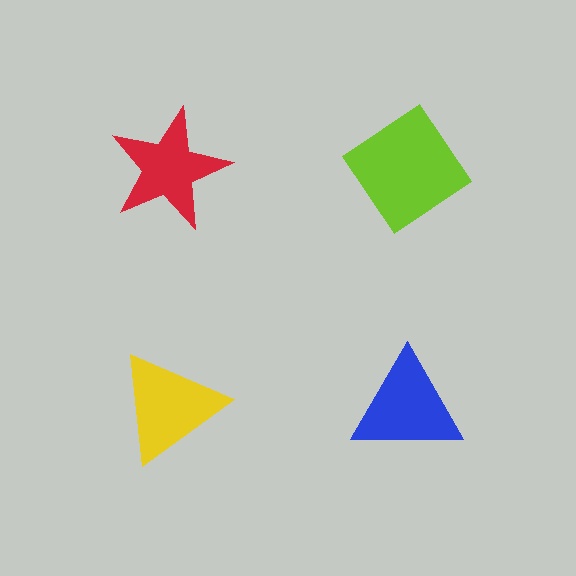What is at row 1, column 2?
A lime diamond.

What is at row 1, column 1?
A red star.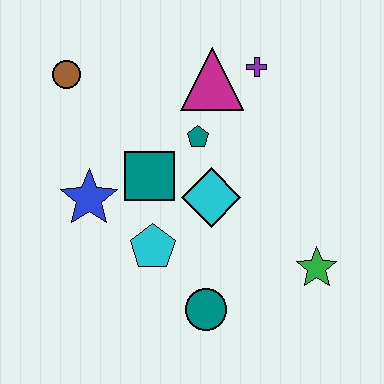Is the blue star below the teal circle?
No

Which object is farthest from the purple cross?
The teal circle is farthest from the purple cross.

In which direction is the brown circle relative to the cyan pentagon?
The brown circle is above the cyan pentagon.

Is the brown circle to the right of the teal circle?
No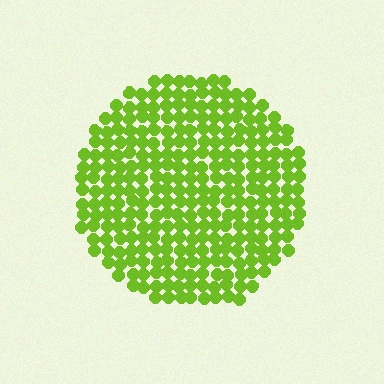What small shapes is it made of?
It is made of small circles.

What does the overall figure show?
The overall figure shows a circle.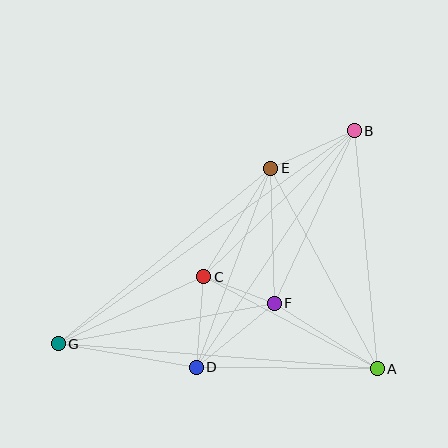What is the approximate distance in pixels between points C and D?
The distance between C and D is approximately 90 pixels.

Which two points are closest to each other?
Points C and F are closest to each other.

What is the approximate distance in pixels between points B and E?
The distance between B and E is approximately 91 pixels.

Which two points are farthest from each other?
Points B and G are farthest from each other.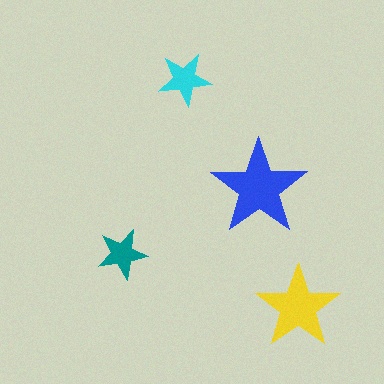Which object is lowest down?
The yellow star is bottommost.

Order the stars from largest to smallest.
the blue one, the yellow one, the cyan one, the teal one.